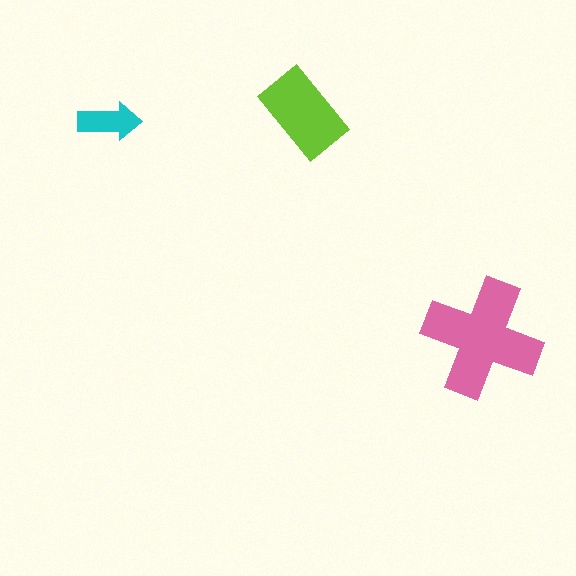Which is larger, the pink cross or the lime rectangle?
The pink cross.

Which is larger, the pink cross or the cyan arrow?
The pink cross.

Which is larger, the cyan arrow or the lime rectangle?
The lime rectangle.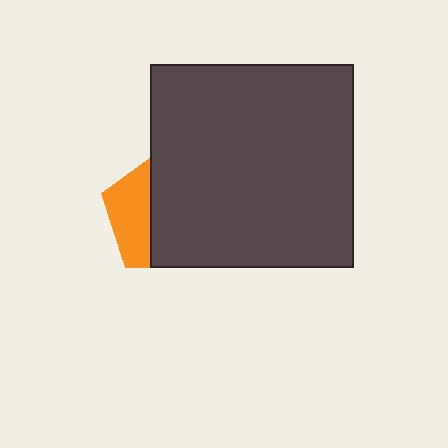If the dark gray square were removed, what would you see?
You would see the complete orange pentagon.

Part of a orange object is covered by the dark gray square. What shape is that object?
It is a pentagon.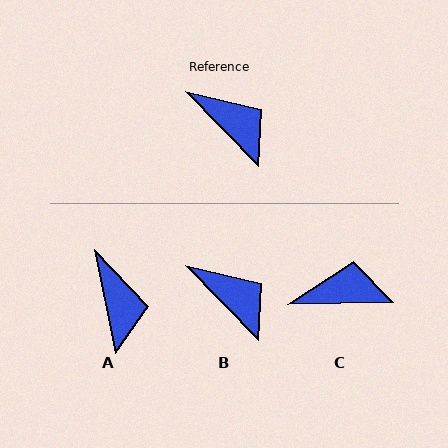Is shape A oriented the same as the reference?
No, it is off by about 33 degrees.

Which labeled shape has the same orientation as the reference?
B.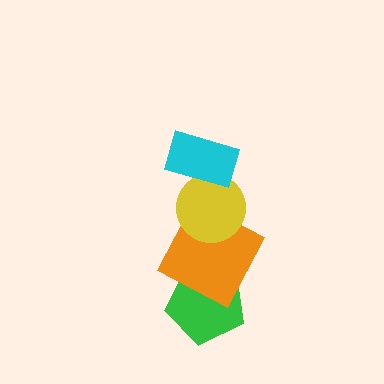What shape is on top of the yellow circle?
The cyan rectangle is on top of the yellow circle.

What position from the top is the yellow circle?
The yellow circle is 2nd from the top.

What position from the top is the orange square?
The orange square is 3rd from the top.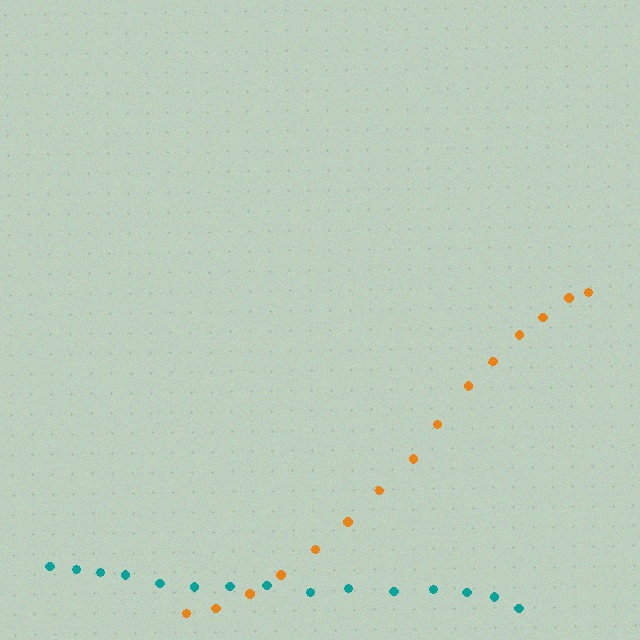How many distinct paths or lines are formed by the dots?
There are 2 distinct paths.